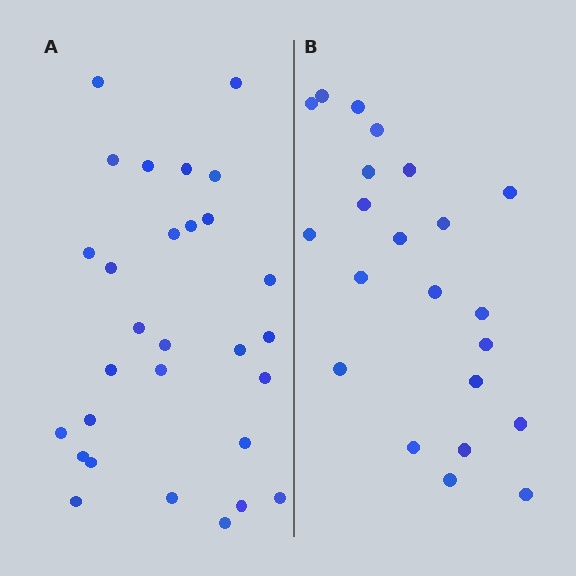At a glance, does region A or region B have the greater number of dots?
Region A (the left region) has more dots.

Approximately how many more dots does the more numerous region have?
Region A has roughly 8 or so more dots than region B.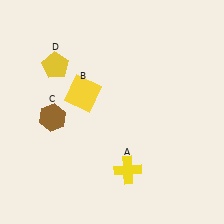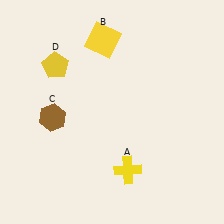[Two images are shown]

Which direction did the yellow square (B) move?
The yellow square (B) moved up.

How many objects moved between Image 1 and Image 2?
1 object moved between the two images.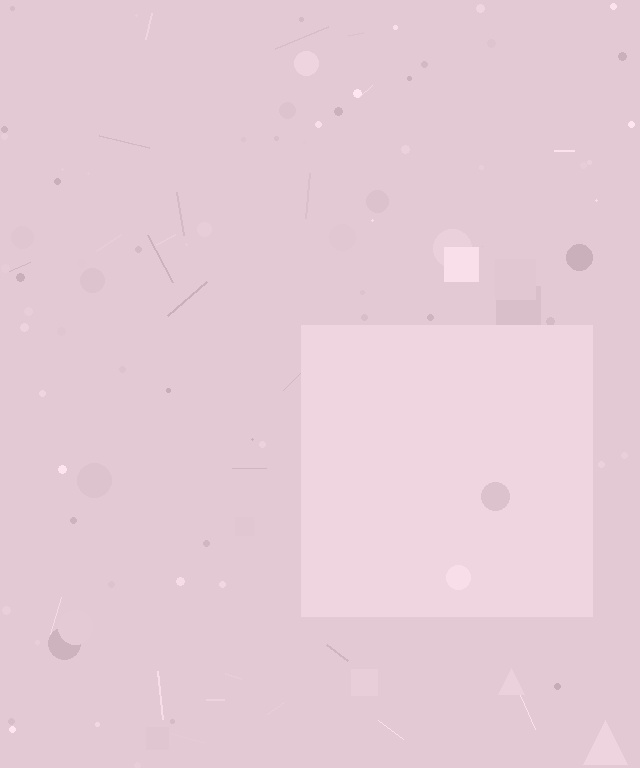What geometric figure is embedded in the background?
A square is embedded in the background.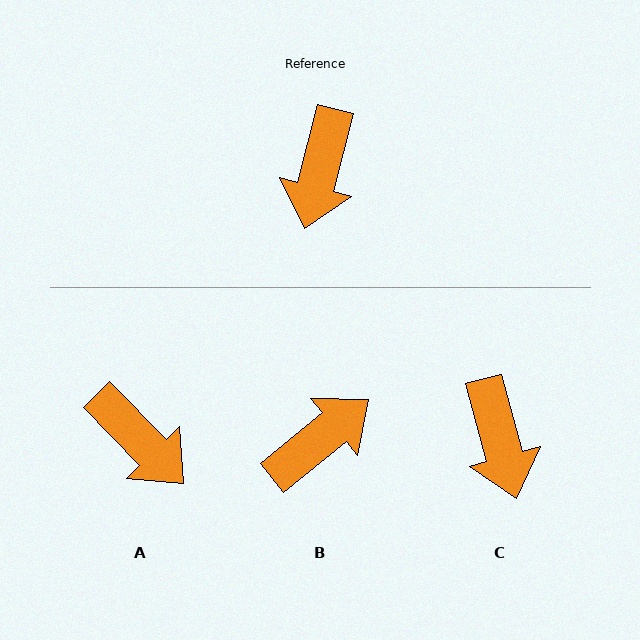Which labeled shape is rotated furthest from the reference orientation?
B, about 144 degrees away.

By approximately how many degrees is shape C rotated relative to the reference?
Approximately 30 degrees counter-clockwise.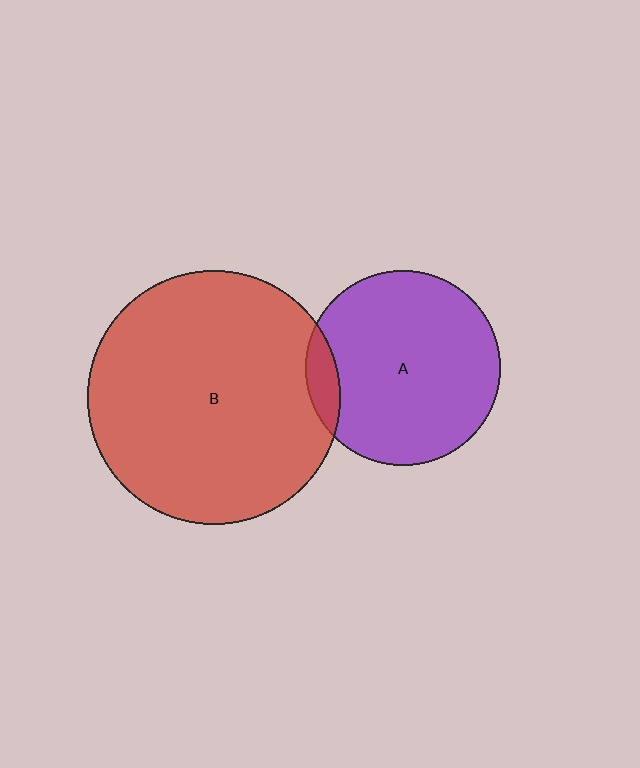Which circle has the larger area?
Circle B (red).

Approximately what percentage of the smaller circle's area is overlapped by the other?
Approximately 10%.